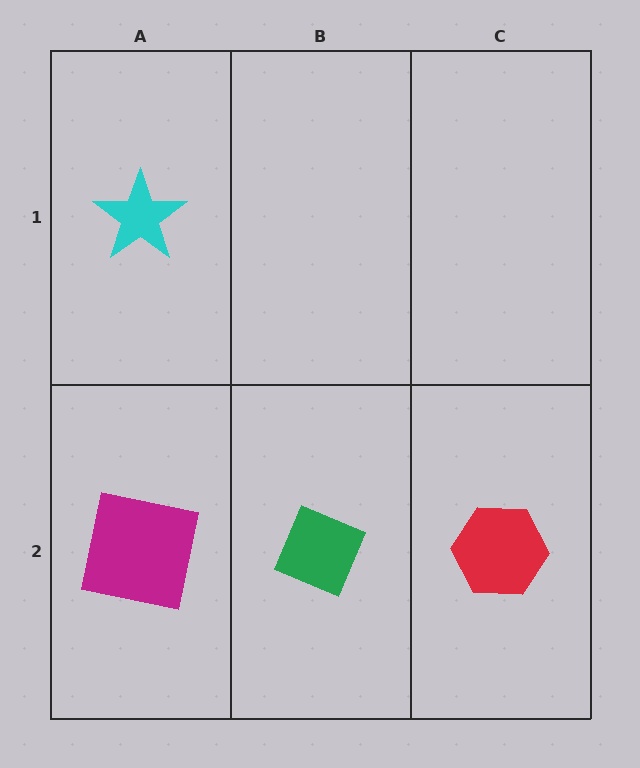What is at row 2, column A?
A magenta square.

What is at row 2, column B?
A green diamond.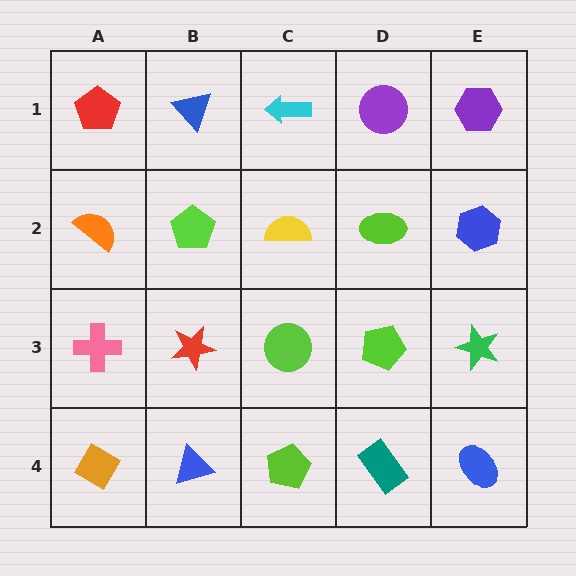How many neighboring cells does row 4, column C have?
3.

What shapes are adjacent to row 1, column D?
A lime ellipse (row 2, column D), a cyan arrow (row 1, column C), a purple hexagon (row 1, column E).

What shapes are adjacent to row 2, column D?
A purple circle (row 1, column D), a lime pentagon (row 3, column D), a yellow semicircle (row 2, column C), a blue hexagon (row 2, column E).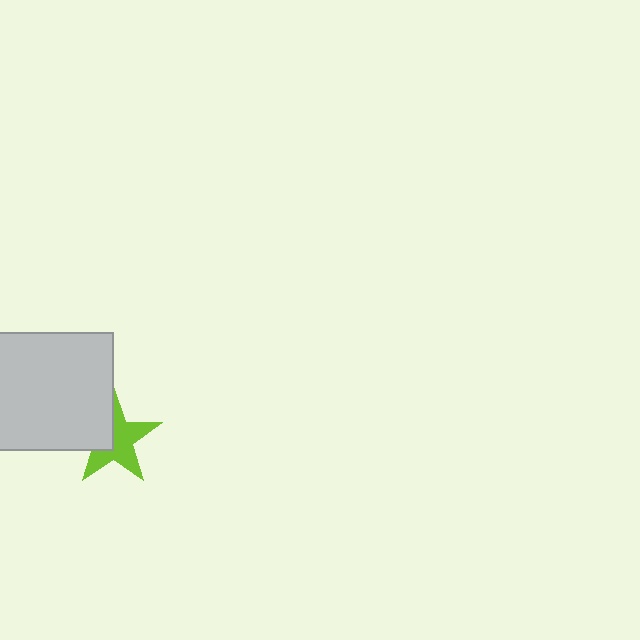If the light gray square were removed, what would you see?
You would see the complete lime star.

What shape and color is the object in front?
The object in front is a light gray square.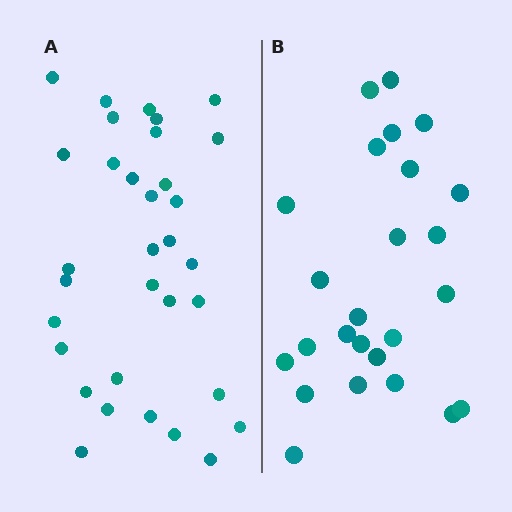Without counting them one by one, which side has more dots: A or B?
Region A (the left region) has more dots.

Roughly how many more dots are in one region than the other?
Region A has roughly 8 or so more dots than region B.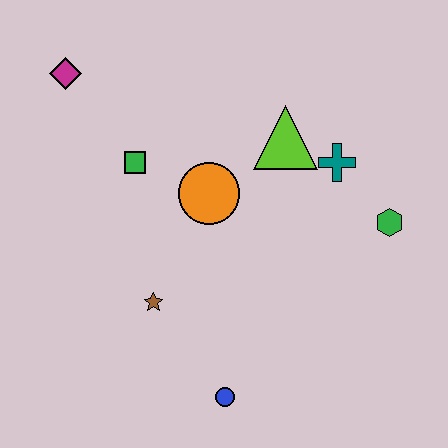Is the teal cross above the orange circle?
Yes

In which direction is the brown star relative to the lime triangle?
The brown star is below the lime triangle.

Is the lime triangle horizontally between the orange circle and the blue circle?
No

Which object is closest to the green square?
The orange circle is closest to the green square.